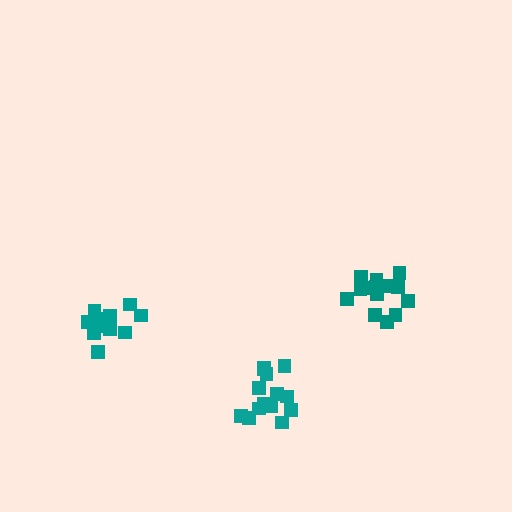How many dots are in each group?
Group 1: 15 dots, Group 2: 14 dots, Group 3: 12 dots (41 total).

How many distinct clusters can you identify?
There are 3 distinct clusters.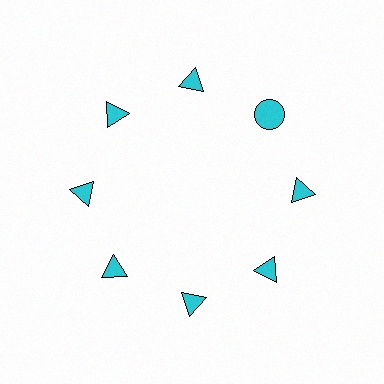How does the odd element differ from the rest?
It has a different shape: circle instead of triangle.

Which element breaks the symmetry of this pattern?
The cyan circle at roughly the 2 o'clock position breaks the symmetry. All other shapes are cyan triangles.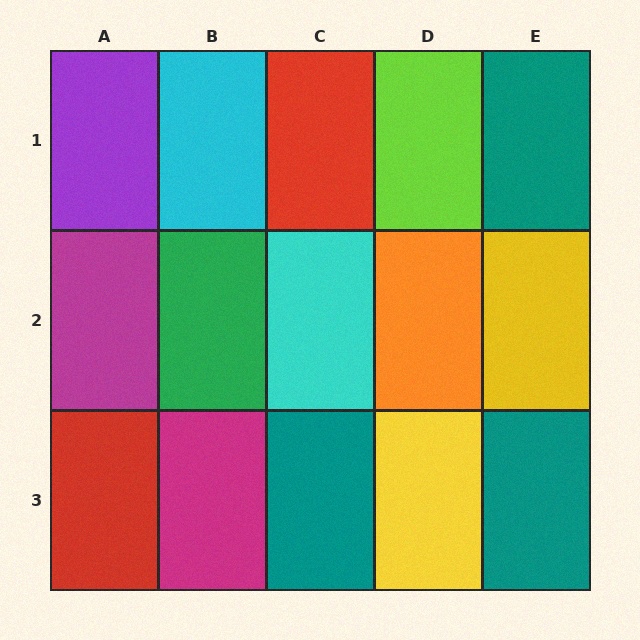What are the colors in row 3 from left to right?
Red, magenta, teal, yellow, teal.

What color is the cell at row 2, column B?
Green.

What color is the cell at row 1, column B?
Cyan.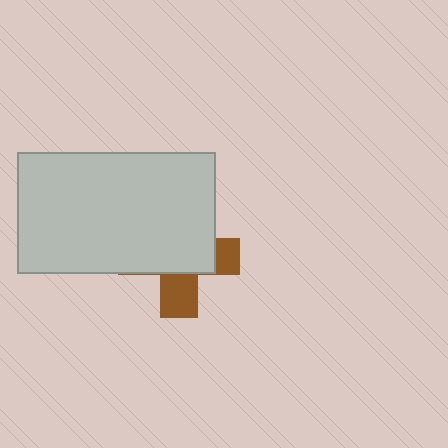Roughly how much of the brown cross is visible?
A small part of it is visible (roughly 35%).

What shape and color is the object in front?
The object in front is a light gray rectangle.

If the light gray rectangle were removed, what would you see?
You would see the complete brown cross.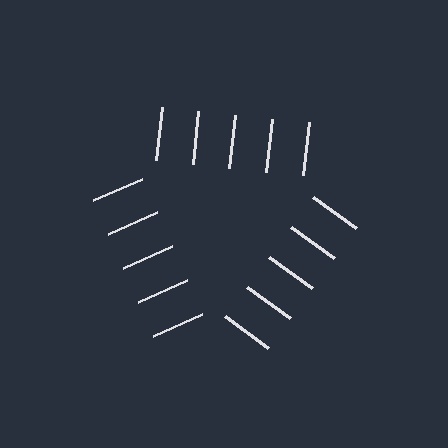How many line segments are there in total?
15 — 5 along each of the 3 edges.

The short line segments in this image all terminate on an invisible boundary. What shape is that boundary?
An illusory triangle — the line segments terminate on its edges but no continuous stroke is drawn.